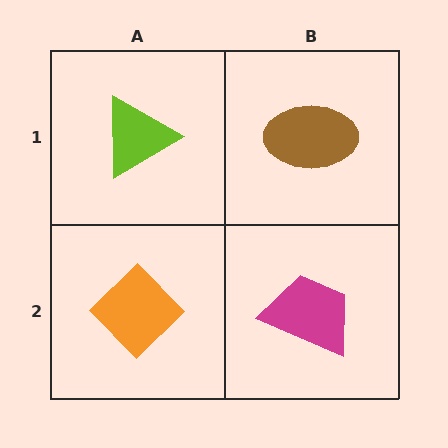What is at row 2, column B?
A magenta trapezoid.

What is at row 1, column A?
A lime triangle.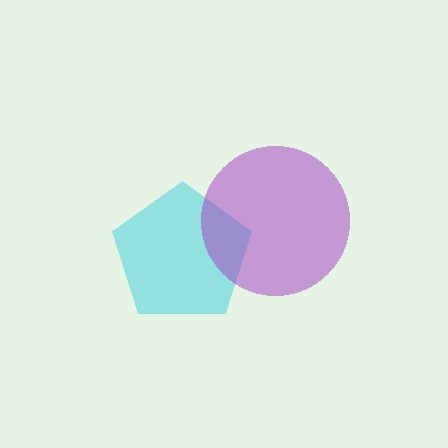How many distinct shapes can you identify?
There are 2 distinct shapes: a cyan pentagon, a purple circle.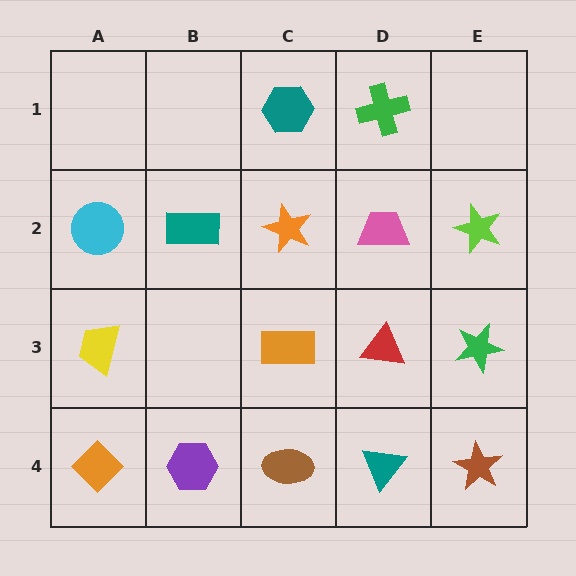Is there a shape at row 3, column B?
No, that cell is empty.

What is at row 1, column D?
A green cross.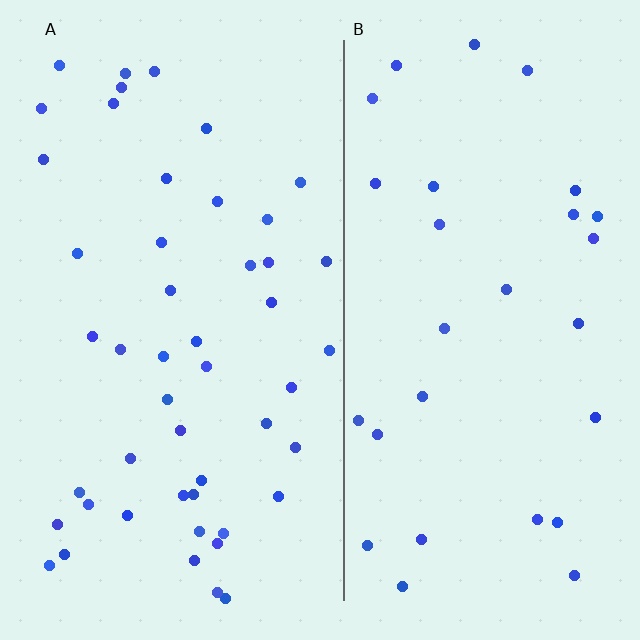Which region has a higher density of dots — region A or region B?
A (the left).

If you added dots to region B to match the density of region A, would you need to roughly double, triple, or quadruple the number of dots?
Approximately double.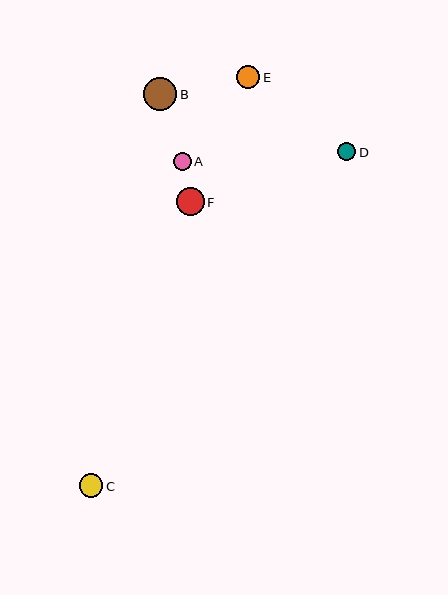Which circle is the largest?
Circle B is the largest with a size of approximately 34 pixels.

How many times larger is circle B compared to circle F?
Circle B is approximately 1.2 times the size of circle F.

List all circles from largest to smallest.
From largest to smallest: B, F, E, C, D, A.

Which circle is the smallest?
Circle A is the smallest with a size of approximately 18 pixels.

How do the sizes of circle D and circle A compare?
Circle D and circle A are approximately the same size.